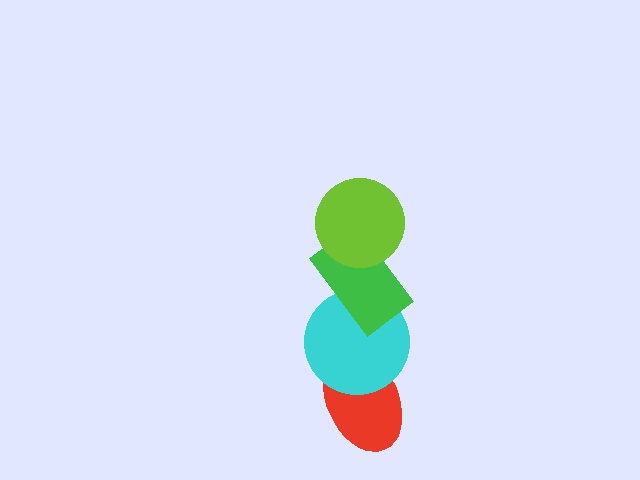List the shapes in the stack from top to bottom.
From top to bottom: the lime circle, the green rectangle, the cyan circle, the red ellipse.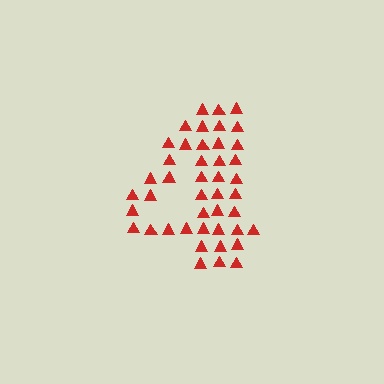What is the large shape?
The large shape is the digit 4.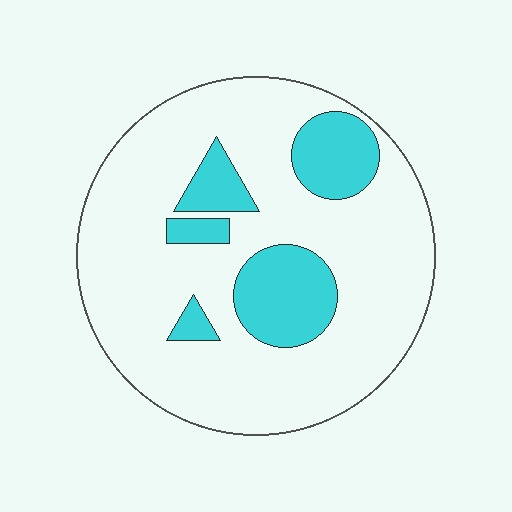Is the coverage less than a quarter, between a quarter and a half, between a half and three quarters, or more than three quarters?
Less than a quarter.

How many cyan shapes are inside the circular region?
5.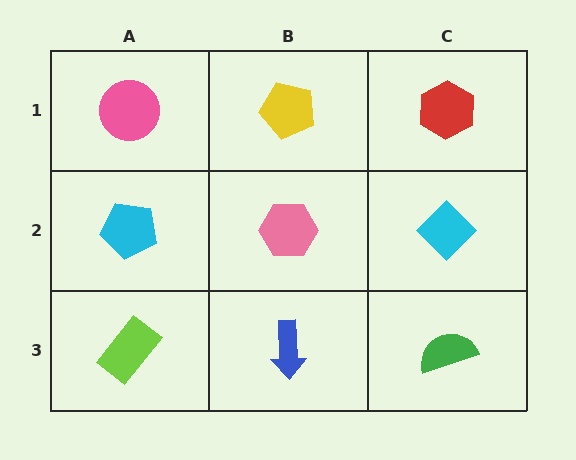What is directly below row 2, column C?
A green semicircle.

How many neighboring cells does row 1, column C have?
2.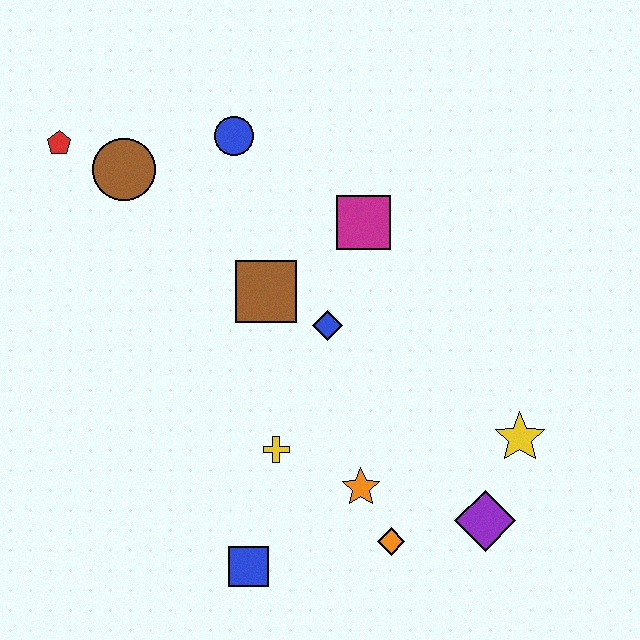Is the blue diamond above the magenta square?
No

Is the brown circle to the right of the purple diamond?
No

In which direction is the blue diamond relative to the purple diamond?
The blue diamond is above the purple diamond.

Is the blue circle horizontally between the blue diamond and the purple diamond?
No